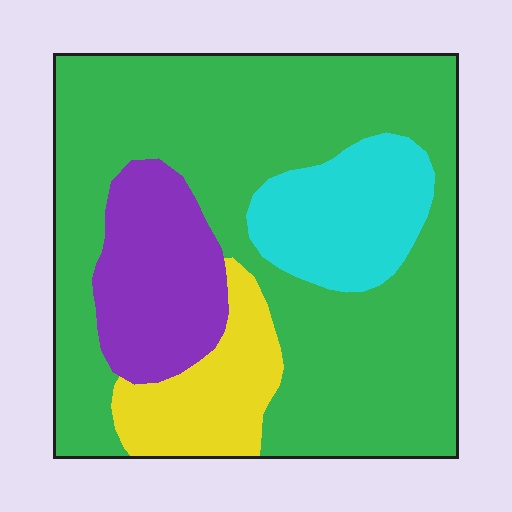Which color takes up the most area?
Green, at roughly 60%.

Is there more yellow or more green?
Green.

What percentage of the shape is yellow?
Yellow covers around 10% of the shape.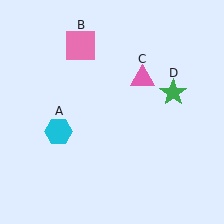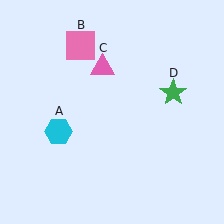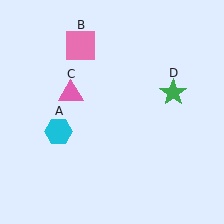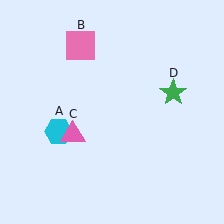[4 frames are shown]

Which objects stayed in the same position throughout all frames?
Cyan hexagon (object A) and pink square (object B) and green star (object D) remained stationary.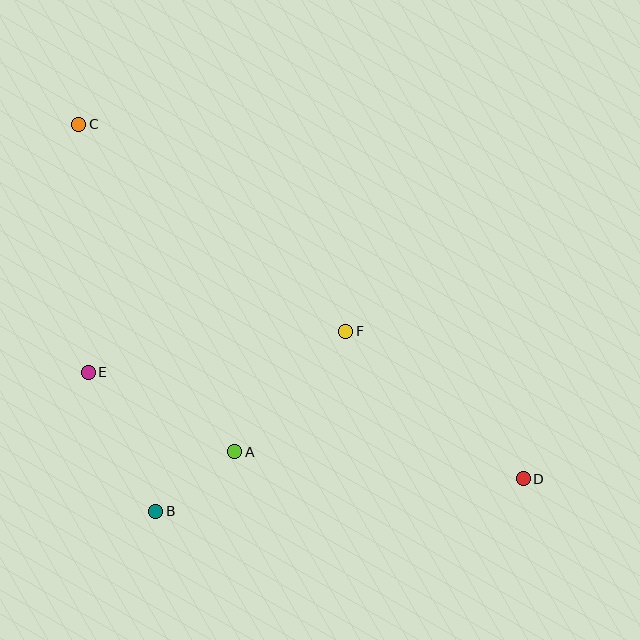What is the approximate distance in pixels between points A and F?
The distance between A and F is approximately 164 pixels.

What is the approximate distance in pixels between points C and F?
The distance between C and F is approximately 338 pixels.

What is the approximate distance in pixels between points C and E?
The distance between C and E is approximately 248 pixels.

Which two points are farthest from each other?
Points C and D are farthest from each other.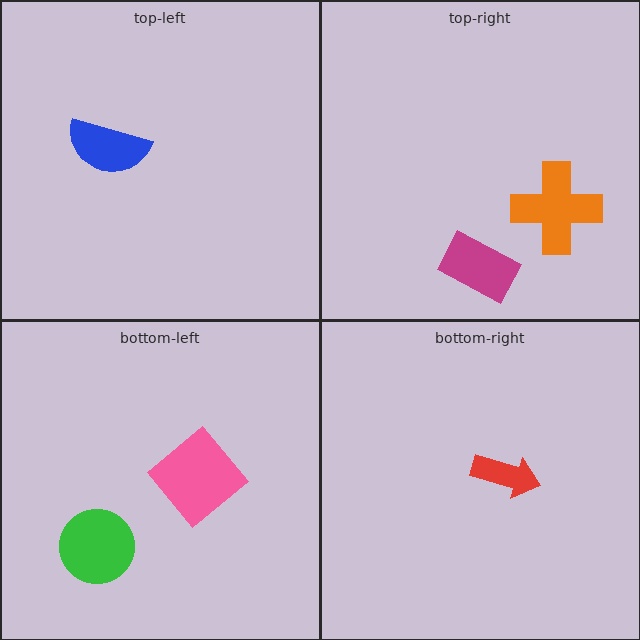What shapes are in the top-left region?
The blue semicircle.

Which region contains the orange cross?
The top-right region.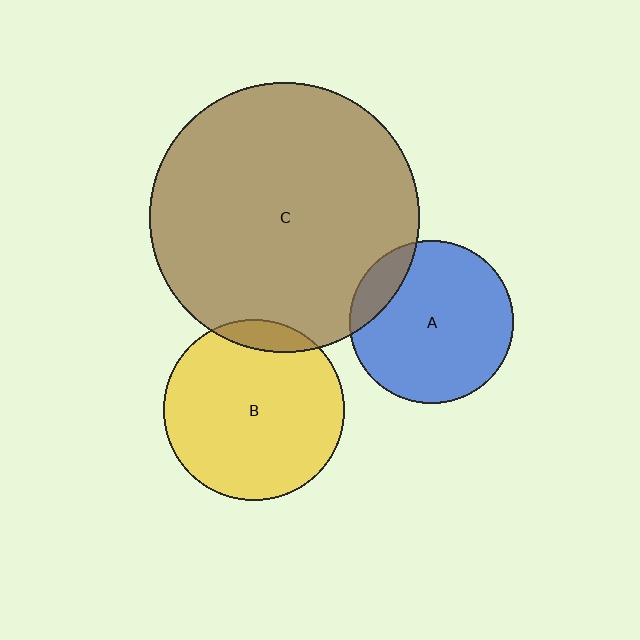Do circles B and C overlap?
Yes.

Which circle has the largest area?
Circle C (brown).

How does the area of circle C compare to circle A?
Approximately 2.7 times.